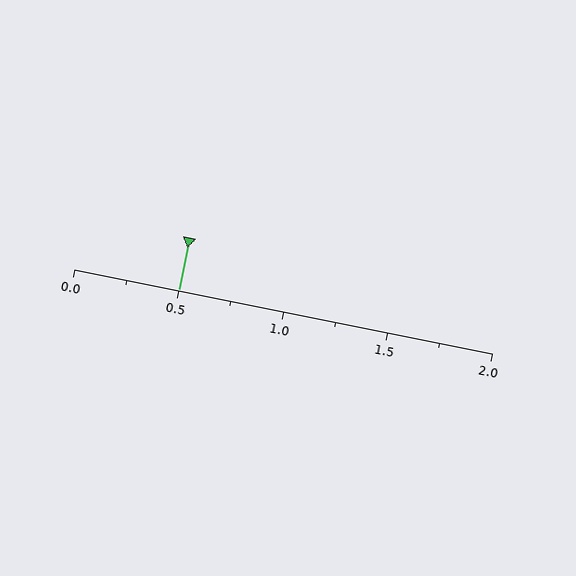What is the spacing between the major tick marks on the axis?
The major ticks are spaced 0.5 apart.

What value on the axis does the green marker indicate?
The marker indicates approximately 0.5.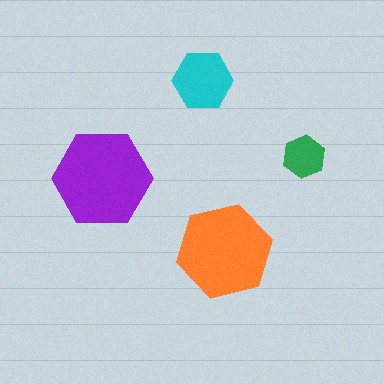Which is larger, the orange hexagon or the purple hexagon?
The purple one.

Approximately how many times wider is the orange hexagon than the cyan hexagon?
About 1.5 times wider.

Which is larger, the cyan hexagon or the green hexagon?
The cyan one.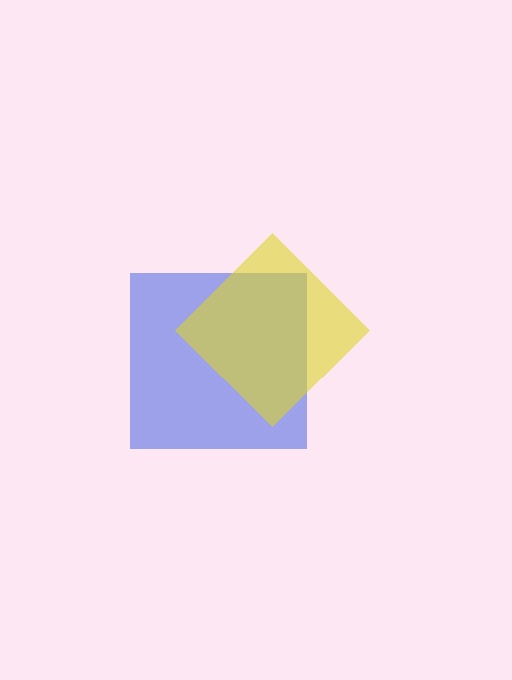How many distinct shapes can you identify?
There are 2 distinct shapes: a blue square, a yellow diamond.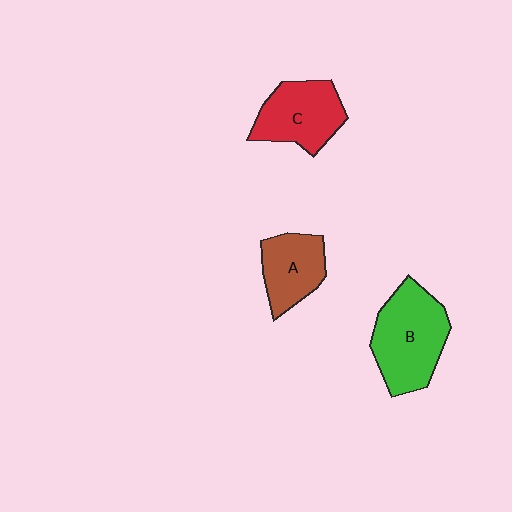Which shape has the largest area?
Shape B (green).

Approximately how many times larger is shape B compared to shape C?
Approximately 1.3 times.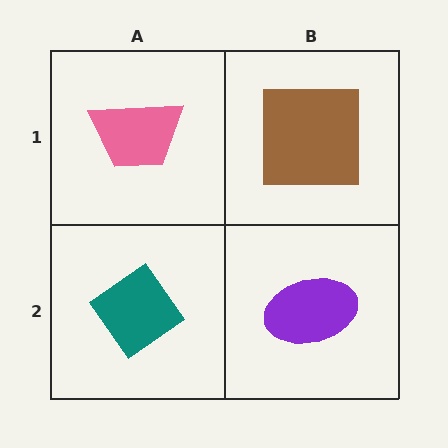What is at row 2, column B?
A purple ellipse.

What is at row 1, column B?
A brown square.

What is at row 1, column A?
A pink trapezoid.